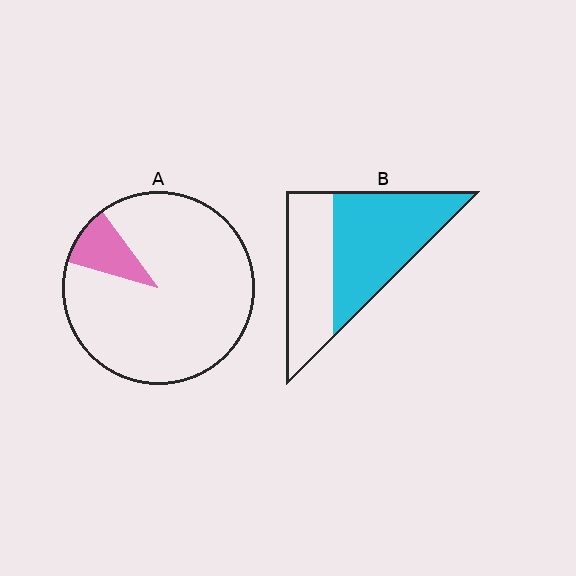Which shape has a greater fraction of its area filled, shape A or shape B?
Shape B.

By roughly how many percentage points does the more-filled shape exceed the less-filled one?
By roughly 45 percentage points (B over A).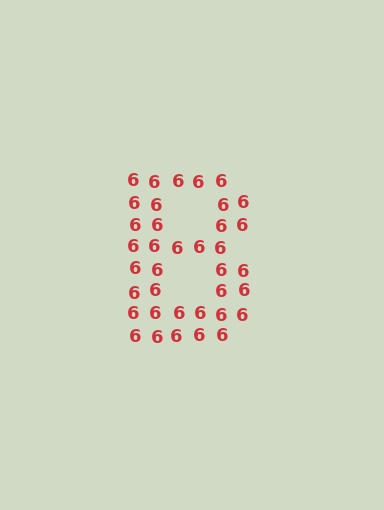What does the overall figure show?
The overall figure shows the letter B.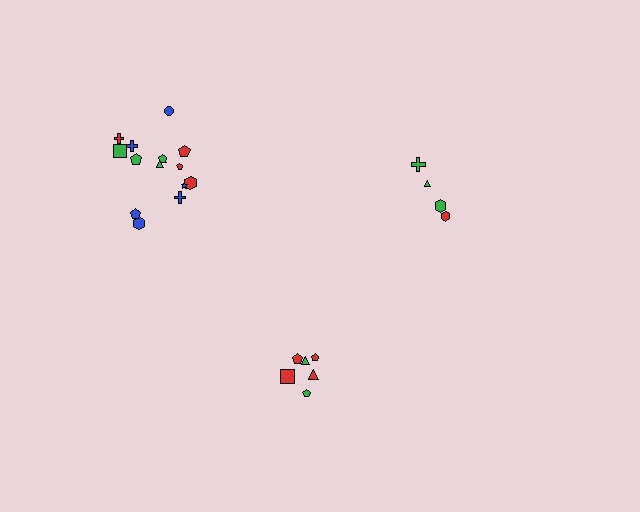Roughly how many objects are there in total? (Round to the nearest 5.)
Roughly 25 objects in total.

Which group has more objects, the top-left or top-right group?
The top-left group.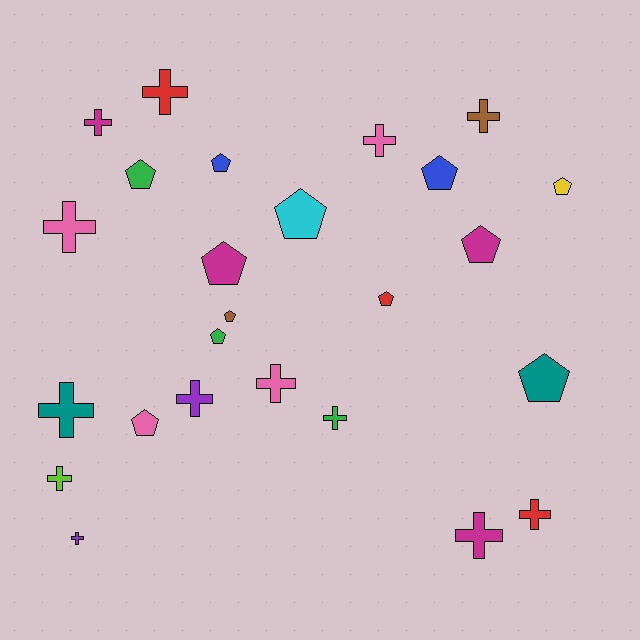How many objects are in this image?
There are 25 objects.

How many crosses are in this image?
There are 13 crosses.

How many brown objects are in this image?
There are 2 brown objects.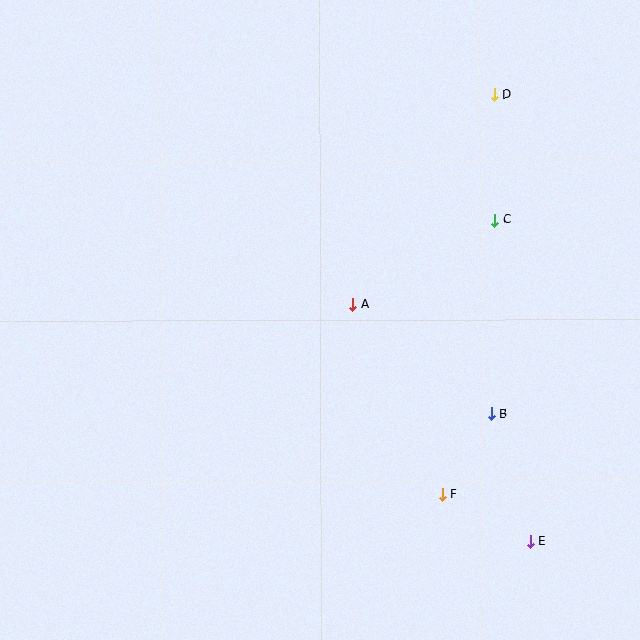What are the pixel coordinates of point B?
Point B is at (492, 413).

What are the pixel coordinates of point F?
Point F is at (443, 494).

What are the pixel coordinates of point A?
Point A is at (353, 304).